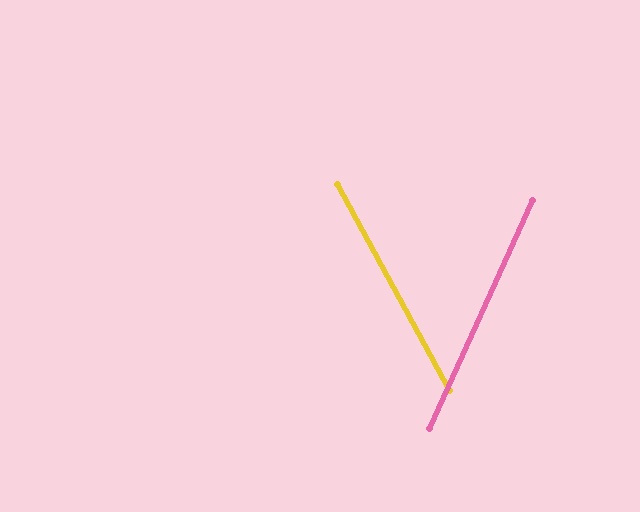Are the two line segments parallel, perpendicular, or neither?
Neither parallel nor perpendicular — they differ by about 53°.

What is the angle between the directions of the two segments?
Approximately 53 degrees.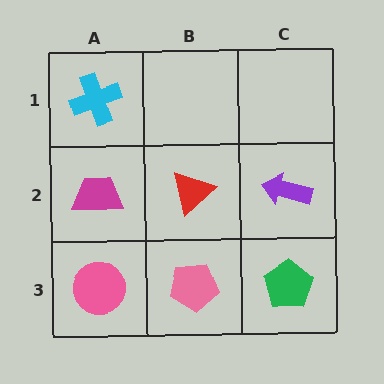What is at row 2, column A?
A magenta trapezoid.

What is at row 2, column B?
A red triangle.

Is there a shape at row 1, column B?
No, that cell is empty.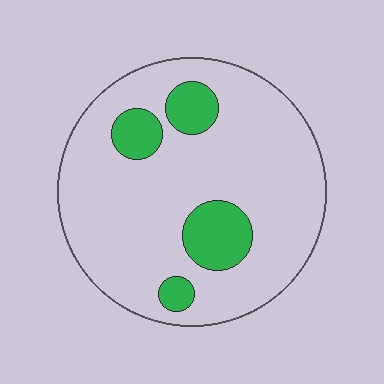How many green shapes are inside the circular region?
4.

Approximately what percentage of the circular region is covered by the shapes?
Approximately 15%.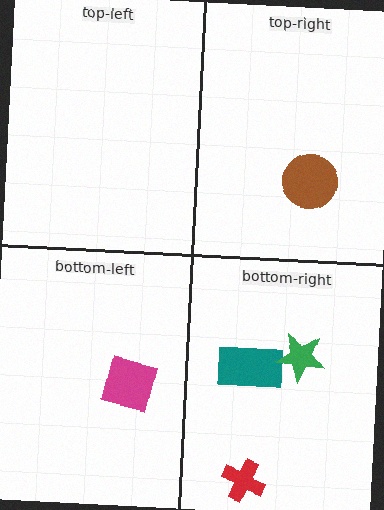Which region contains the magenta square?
The bottom-left region.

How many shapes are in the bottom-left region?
1.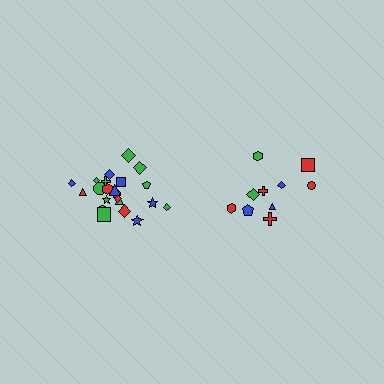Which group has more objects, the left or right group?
The left group.